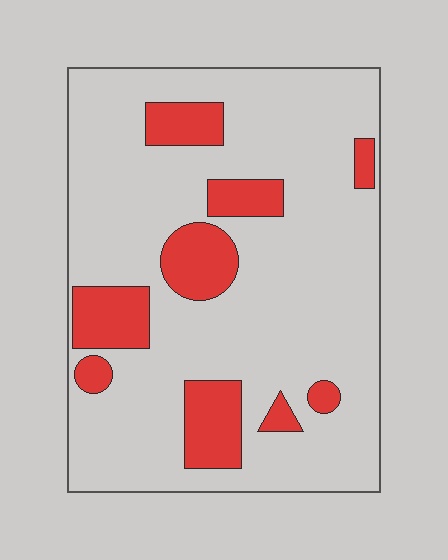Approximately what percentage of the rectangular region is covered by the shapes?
Approximately 20%.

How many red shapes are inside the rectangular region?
9.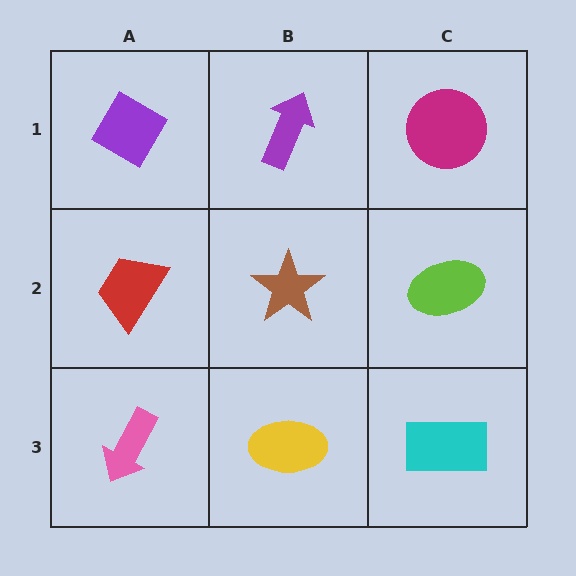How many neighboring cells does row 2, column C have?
3.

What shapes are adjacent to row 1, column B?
A brown star (row 2, column B), a purple diamond (row 1, column A), a magenta circle (row 1, column C).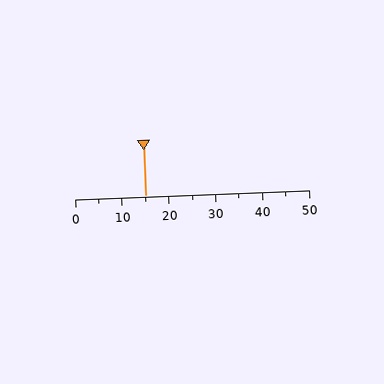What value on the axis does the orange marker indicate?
The marker indicates approximately 15.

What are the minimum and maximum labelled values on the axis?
The axis runs from 0 to 50.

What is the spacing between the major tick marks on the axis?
The major ticks are spaced 10 apart.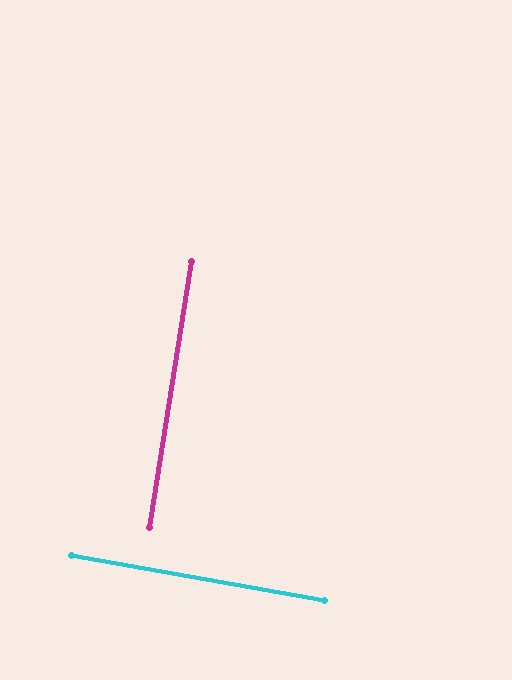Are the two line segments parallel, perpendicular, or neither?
Perpendicular — they meet at approximately 89°.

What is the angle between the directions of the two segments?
Approximately 89 degrees.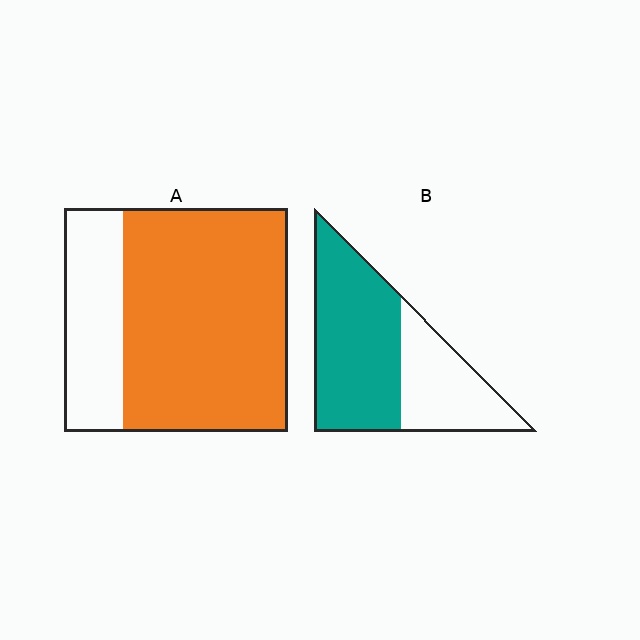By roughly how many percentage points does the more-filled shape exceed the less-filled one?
By roughly 10 percentage points (A over B).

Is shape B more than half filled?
Yes.